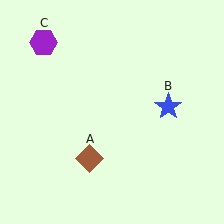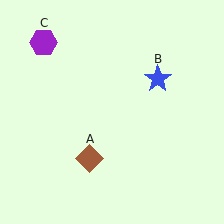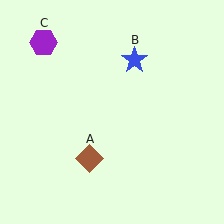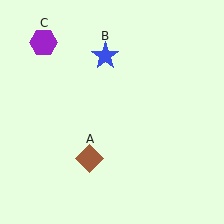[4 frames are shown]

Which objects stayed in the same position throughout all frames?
Brown diamond (object A) and purple hexagon (object C) remained stationary.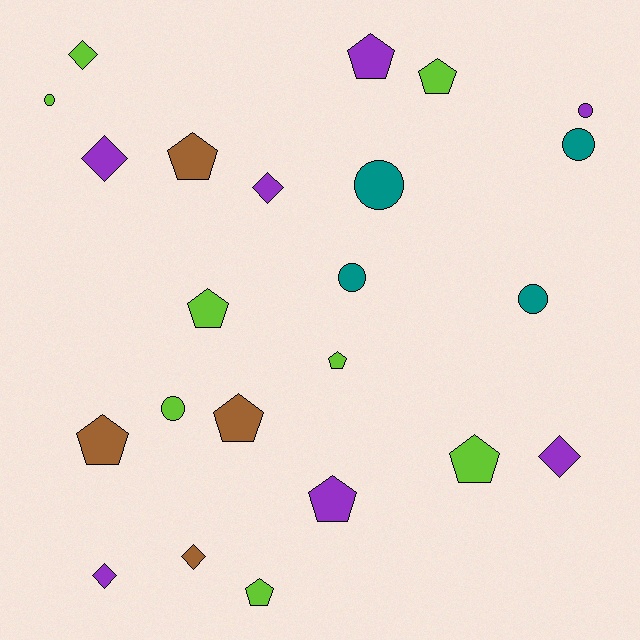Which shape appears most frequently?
Pentagon, with 10 objects.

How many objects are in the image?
There are 23 objects.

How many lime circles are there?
There are 2 lime circles.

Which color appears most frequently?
Lime, with 8 objects.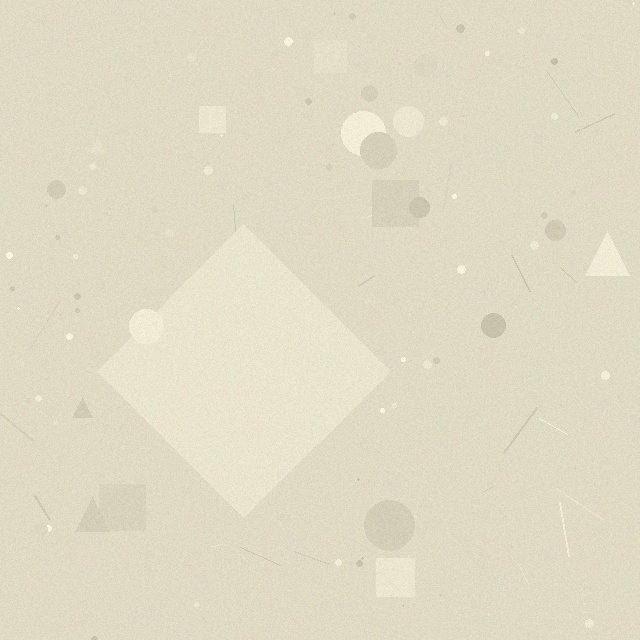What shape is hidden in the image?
A diamond is hidden in the image.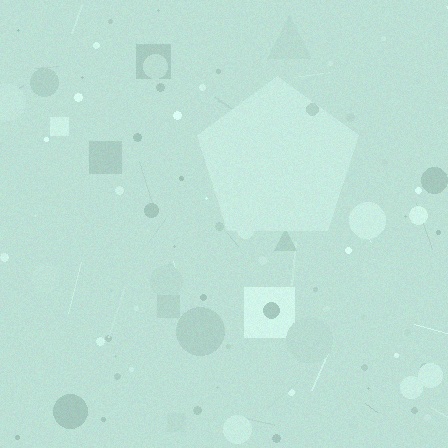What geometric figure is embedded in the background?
A pentagon is embedded in the background.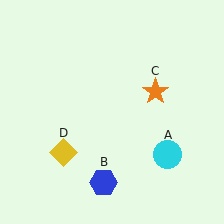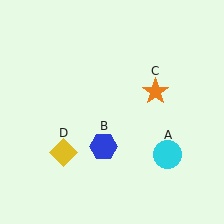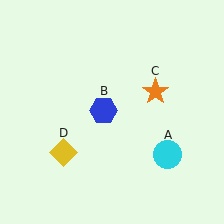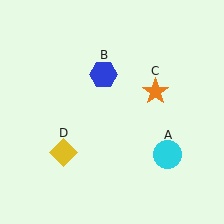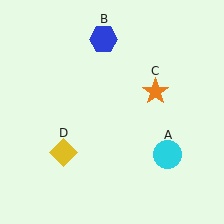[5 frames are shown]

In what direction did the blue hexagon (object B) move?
The blue hexagon (object B) moved up.